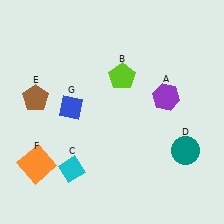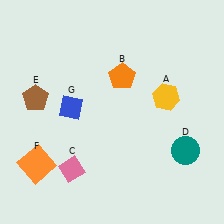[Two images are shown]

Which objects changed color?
A changed from purple to yellow. B changed from lime to orange. C changed from cyan to pink.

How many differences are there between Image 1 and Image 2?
There are 3 differences between the two images.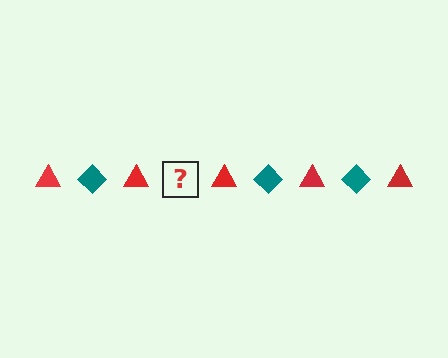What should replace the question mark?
The question mark should be replaced with a teal diamond.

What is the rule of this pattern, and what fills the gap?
The rule is that the pattern alternates between red triangle and teal diamond. The gap should be filled with a teal diamond.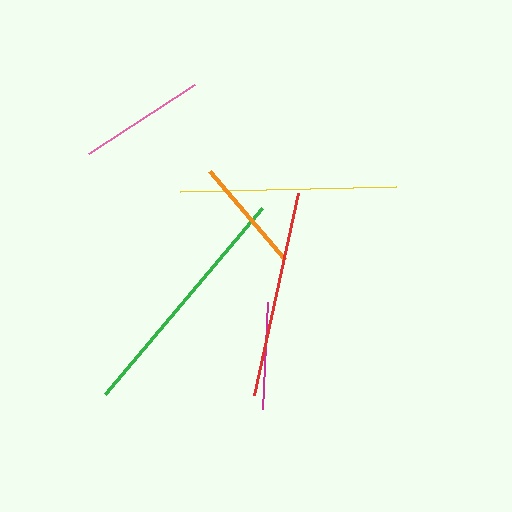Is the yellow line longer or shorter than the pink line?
The yellow line is longer than the pink line.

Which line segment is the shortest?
The magenta line is the shortest at approximately 107 pixels.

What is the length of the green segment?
The green segment is approximately 243 pixels long.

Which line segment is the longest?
The green line is the longest at approximately 243 pixels.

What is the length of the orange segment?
The orange segment is approximately 116 pixels long.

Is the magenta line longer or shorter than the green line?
The green line is longer than the magenta line.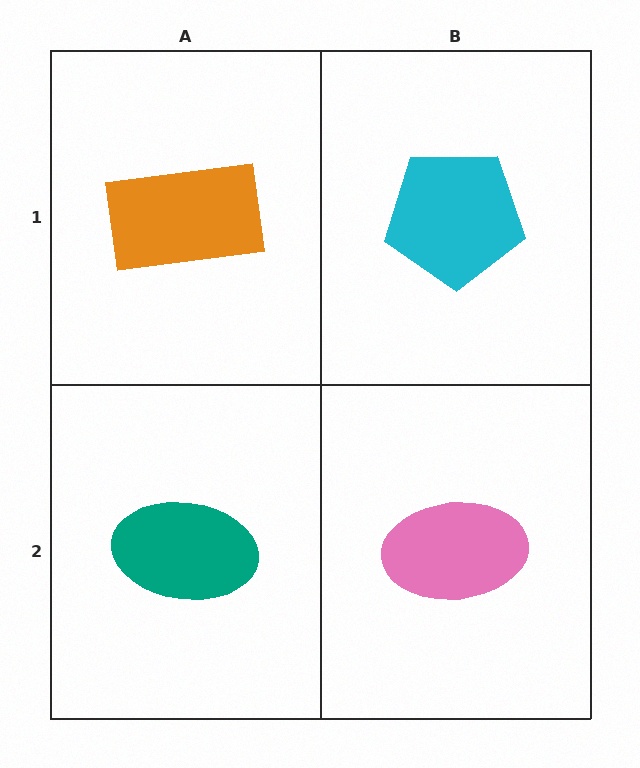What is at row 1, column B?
A cyan pentagon.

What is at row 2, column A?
A teal ellipse.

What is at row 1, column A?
An orange rectangle.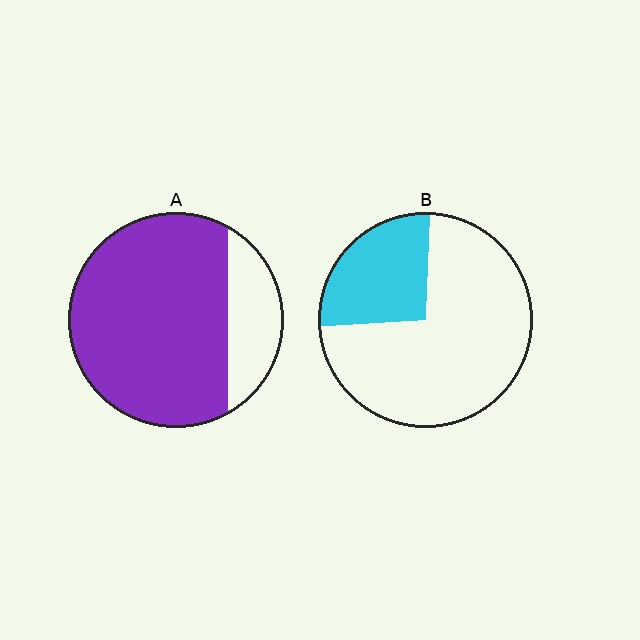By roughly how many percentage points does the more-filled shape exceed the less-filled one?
By roughly 55 percentage points (A over B).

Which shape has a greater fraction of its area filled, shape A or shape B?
Shape A.